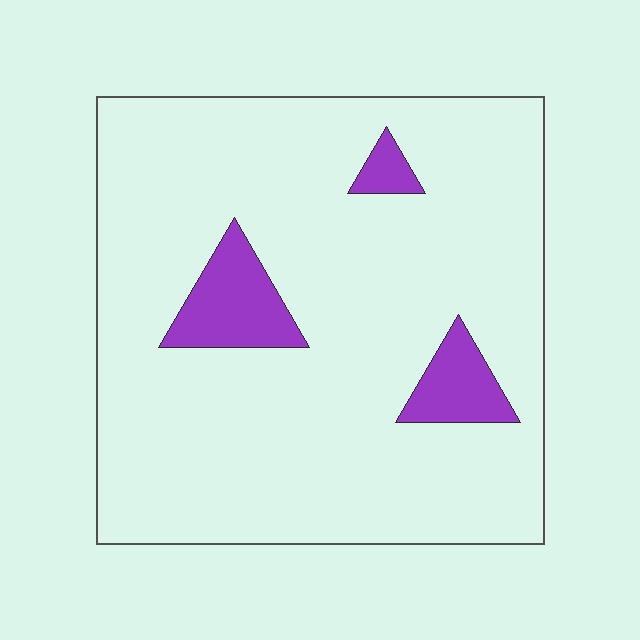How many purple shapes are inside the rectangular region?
3.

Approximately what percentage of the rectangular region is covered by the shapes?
Approximately 10%.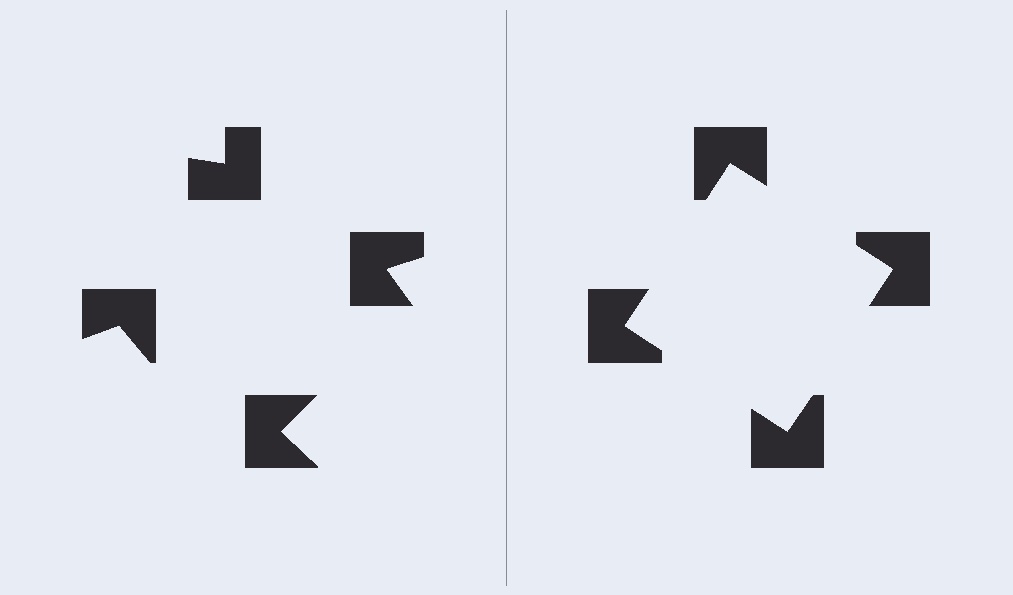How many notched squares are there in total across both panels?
8 — 4 on each side.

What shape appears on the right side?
An illusory square.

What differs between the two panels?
The notched squares are positioned identically on both sides; only the wedge orientations differ. On the right they align to a square; on the left they are misaligned.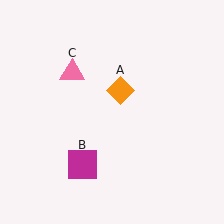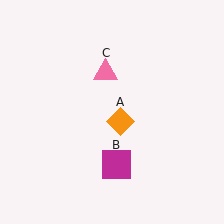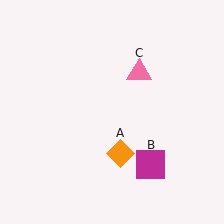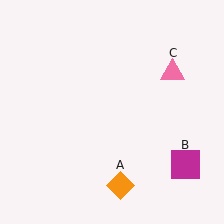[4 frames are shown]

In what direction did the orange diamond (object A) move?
The orange diamond (object A) moved down.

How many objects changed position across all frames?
3 objects changed position: orange diamond (object A), magenta square (object B), pink triangle (object C).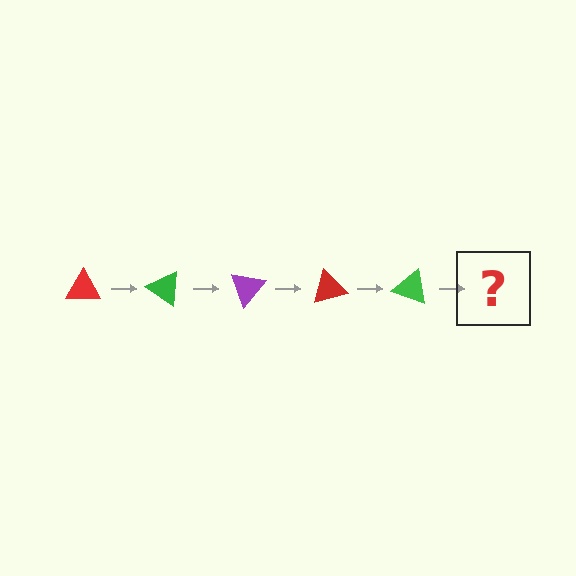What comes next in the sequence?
The next element should be a purple triangle, rotated 175 degrees from the start.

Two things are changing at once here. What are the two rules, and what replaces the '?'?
The two rules are that it rotates 35 degrees each step and the color cycles through red, green, and purple. The '?' should be a purple triangle, rotated 175 degrees from the start.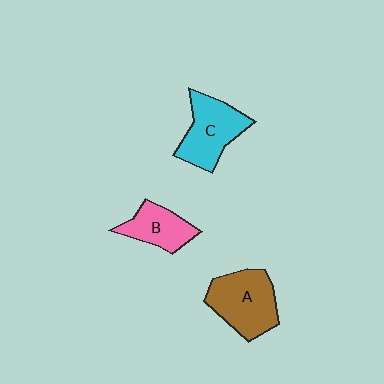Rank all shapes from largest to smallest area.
From largest to smallest: A (brown), C (cyan), B (pink).